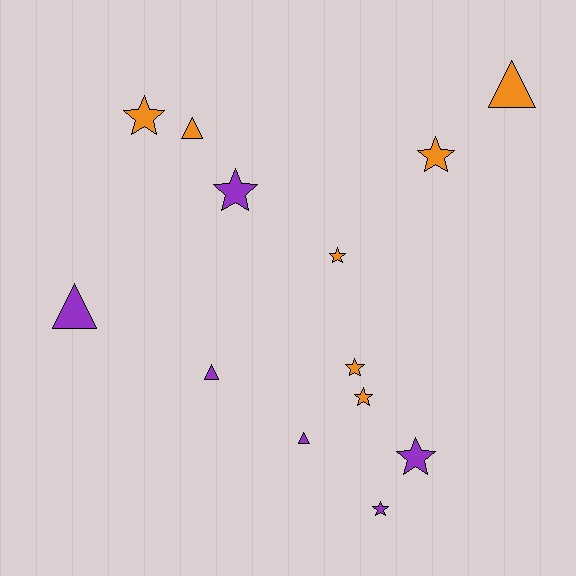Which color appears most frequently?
Orange, with 7 objects.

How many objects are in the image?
There are 13 objects.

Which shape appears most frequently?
Star, with 8 objects.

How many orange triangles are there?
There are 2 orange triangles.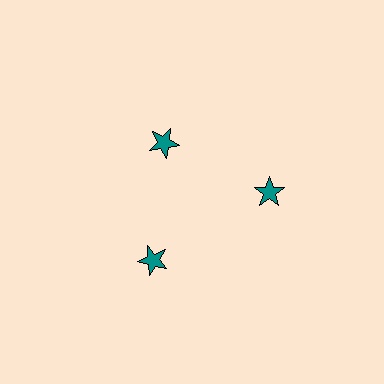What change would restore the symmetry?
The symmetry would be restored by moving it outward, back onto the ring so that all 3 stars sit at equal angles and equal distance from the center.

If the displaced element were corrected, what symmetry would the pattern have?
It would have 3-fold rotational symmetry — the pattern would map onto itself every 120 degrees.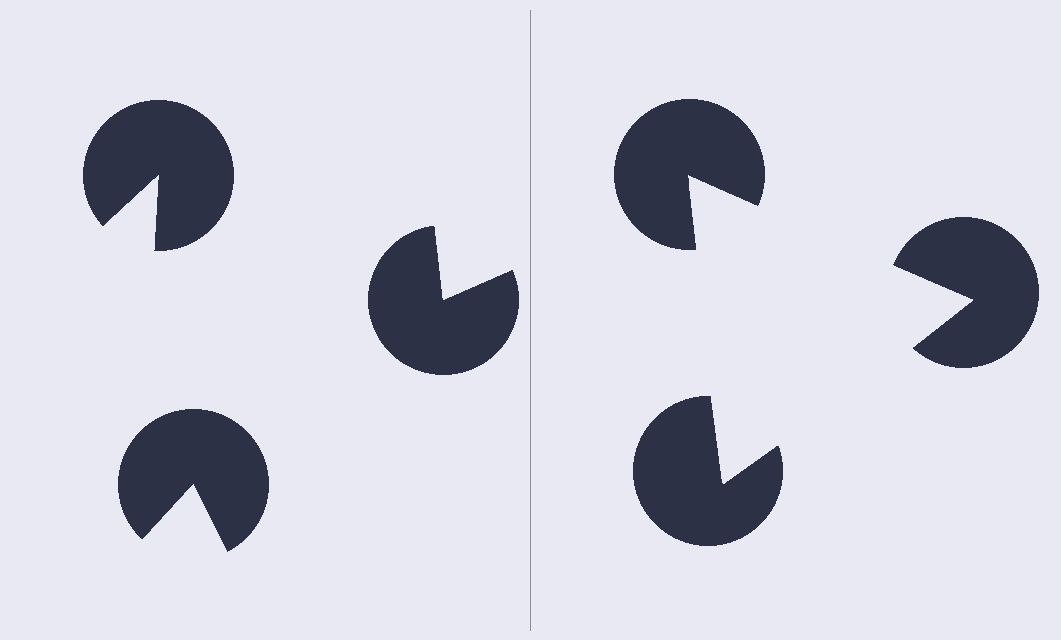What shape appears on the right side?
An illusory triangle.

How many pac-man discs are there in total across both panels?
6 — 3 on each side.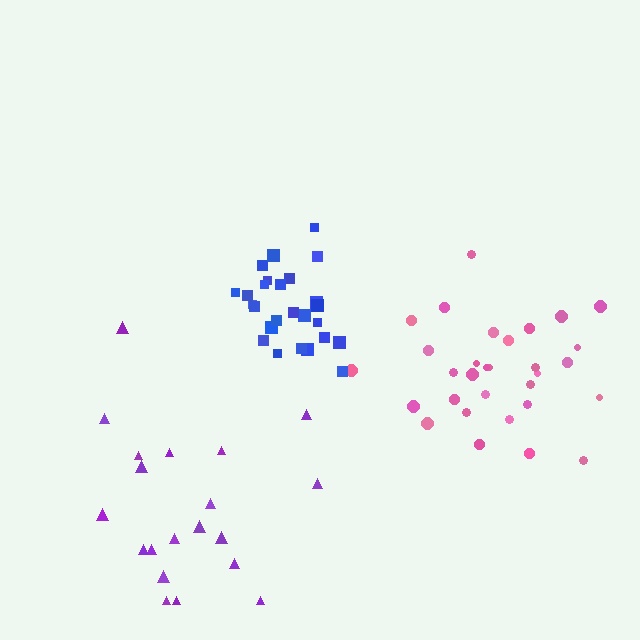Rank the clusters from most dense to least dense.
blue, pink, purple.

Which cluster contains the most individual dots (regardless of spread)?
Pink (31).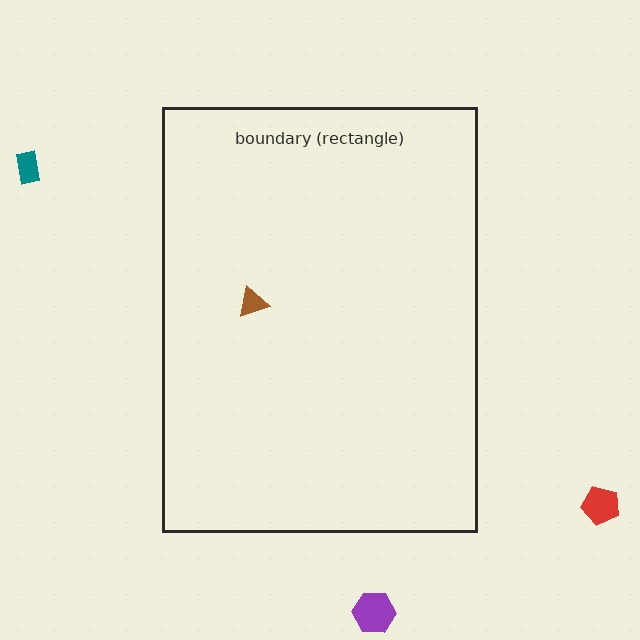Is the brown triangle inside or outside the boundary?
Inside.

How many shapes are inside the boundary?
1 inside, 3 outside.